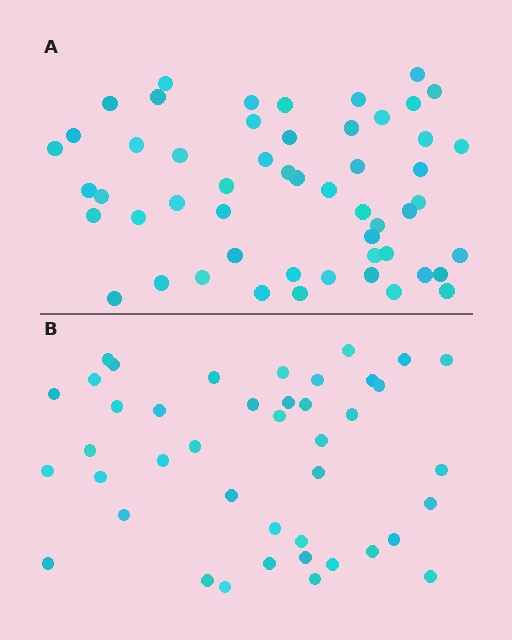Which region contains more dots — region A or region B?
Region A (the top region) has more dots.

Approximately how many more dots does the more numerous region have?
Region A has roughly 12 or so more dots than region B.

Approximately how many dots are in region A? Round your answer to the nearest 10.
About 50 dots. (The exact count is 53, which rounds to 50.)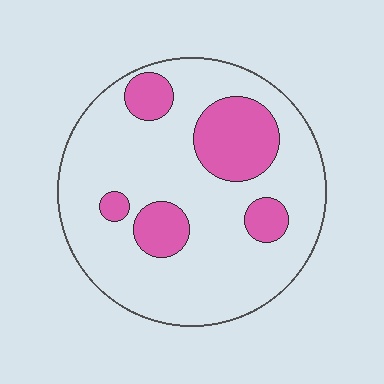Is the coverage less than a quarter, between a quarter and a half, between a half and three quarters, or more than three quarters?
Less than a quarter.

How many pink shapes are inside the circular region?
5.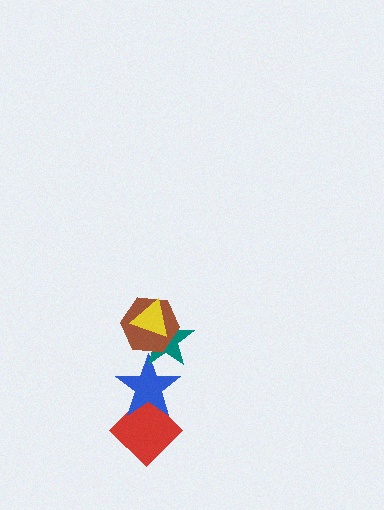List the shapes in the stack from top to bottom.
From top to bottom: the yellow triangle, the brown hexagon, the teal star, the blue star, the red diamond.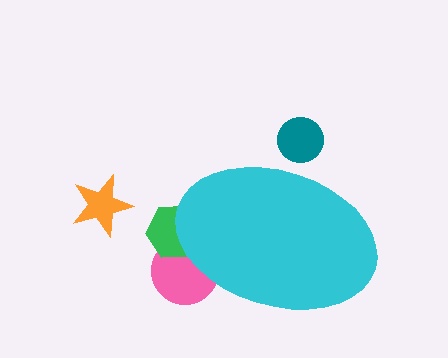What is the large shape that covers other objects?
A cyan ellipse.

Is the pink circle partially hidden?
Yes, the pink circle is partially hidden behind the cyan ellipse.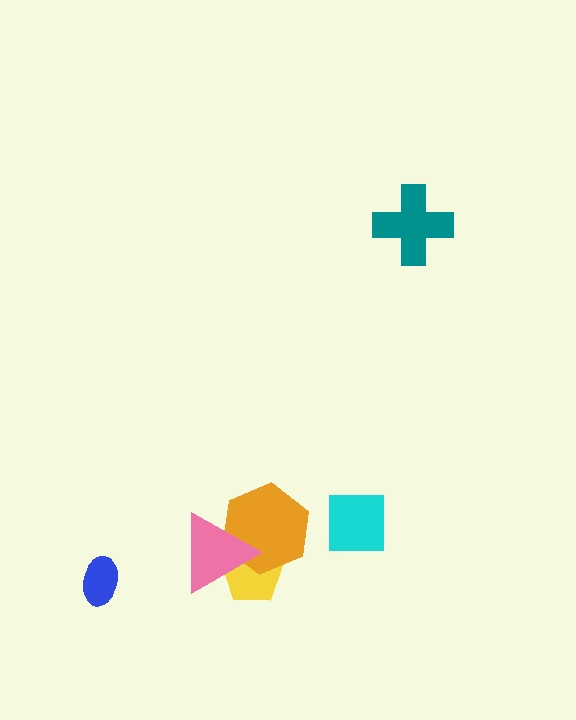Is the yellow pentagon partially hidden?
Yes, it is partially covered by another shape.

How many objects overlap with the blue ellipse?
0 objects overlap with the blue ellipse.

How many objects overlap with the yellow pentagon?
2 objects overlap with the yellow pentagon.